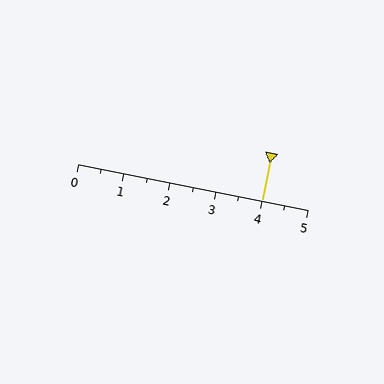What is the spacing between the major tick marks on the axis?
The major ticks are spaced 1 apart.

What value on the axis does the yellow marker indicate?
The marker indicates approximately 4.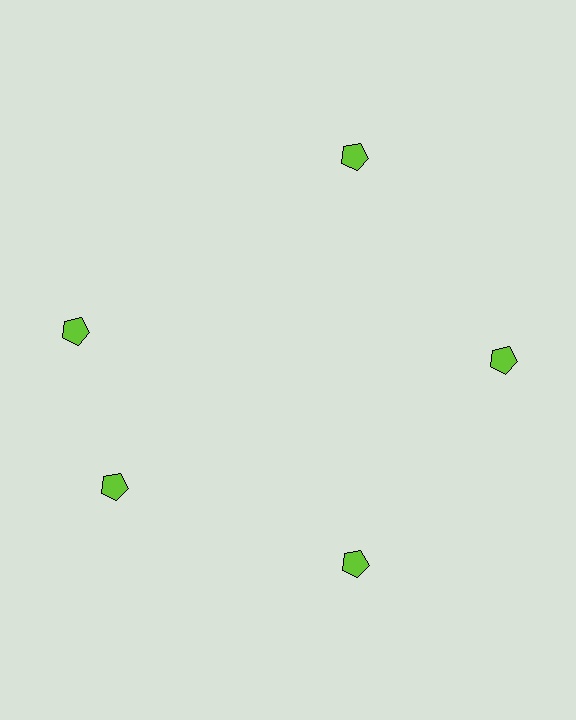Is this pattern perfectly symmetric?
No. The 5 lime pentagons are arranged in a ring, but one element near the 10 o'clock position is rotated out of alignment along the ring, breaking the 5-fold rotational symmetry.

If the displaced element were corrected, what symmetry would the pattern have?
It would have 5-fold rotational symmetry — the pattern would map onto itself every 72 degrees.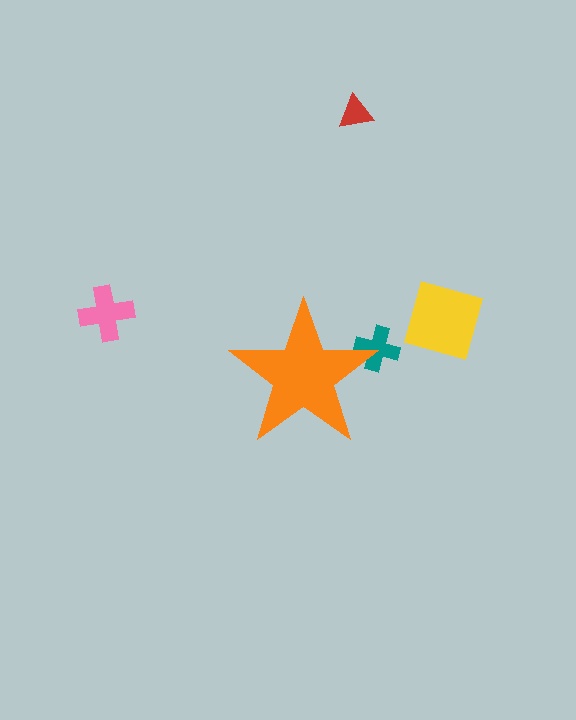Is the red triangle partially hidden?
No, the red triangle is fully visible.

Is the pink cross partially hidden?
No, the pink cross is fully visible.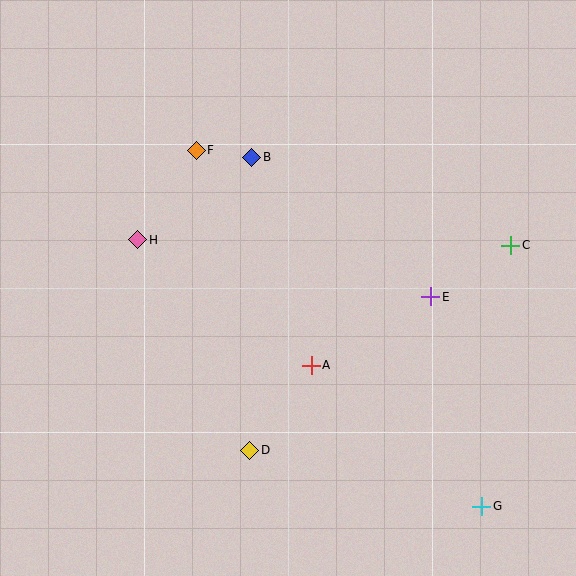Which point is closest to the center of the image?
Point A at (311, 365) is closest to the center.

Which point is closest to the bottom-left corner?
Point D is closest to the bottom-left corner.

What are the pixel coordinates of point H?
Point H is at (138, 240).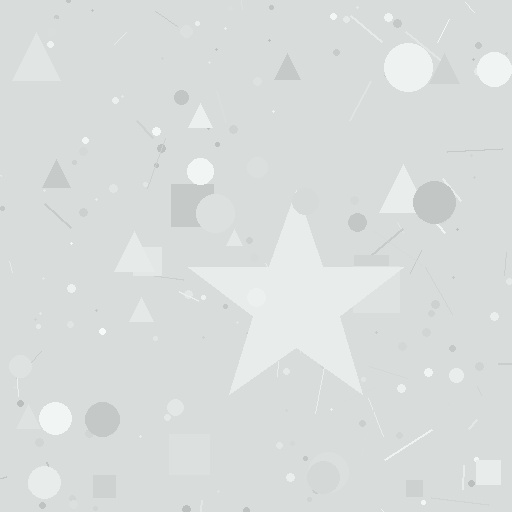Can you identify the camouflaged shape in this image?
The camouflaged shape is a star.